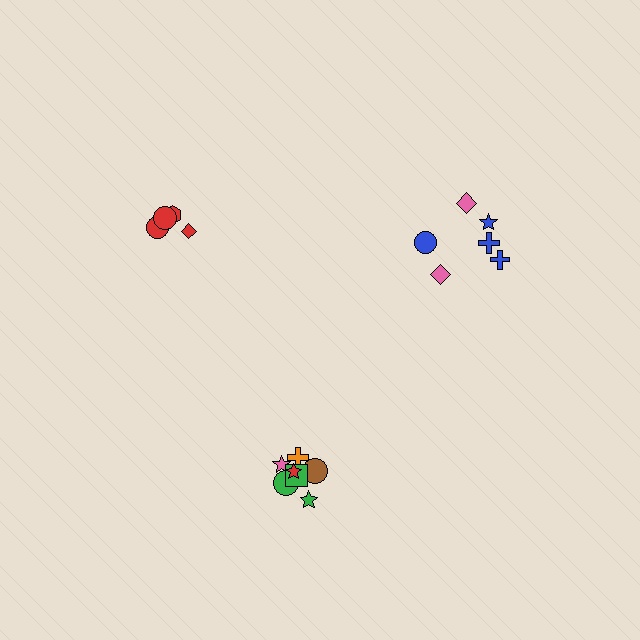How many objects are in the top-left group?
There are 4 objects.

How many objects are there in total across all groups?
There are 18 objects.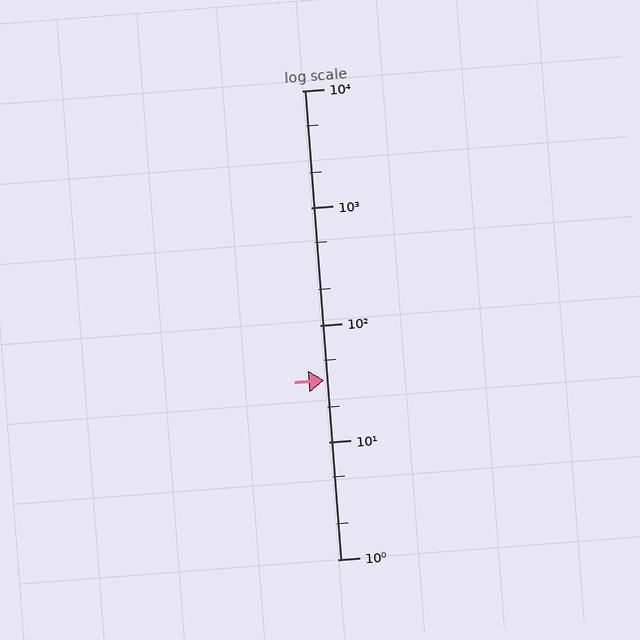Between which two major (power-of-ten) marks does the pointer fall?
The pointer is between 10 and 100.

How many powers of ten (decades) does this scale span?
The scale spans 4 decades, from 1 to 10000.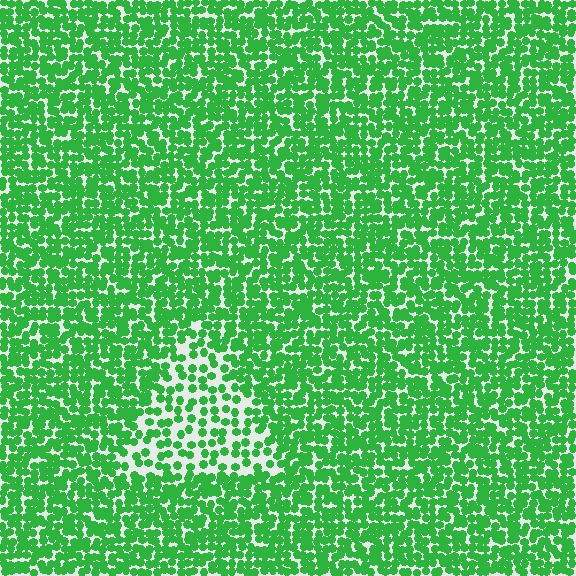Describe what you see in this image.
The image contains small green elements arranged at two different densities. A triangle-shaped region is visible where the elements are less densely packed than the surrounding area.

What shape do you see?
I see a triangle.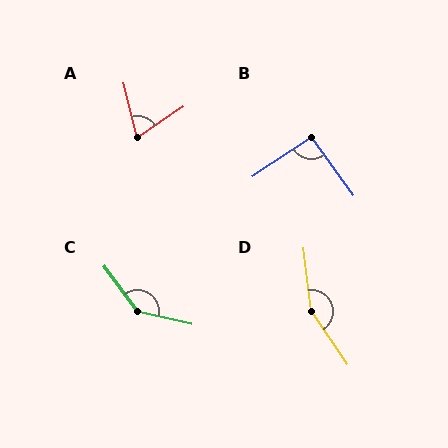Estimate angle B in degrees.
Approximately 92 degrees.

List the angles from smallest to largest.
A (70°), B (92°), C (140°), D (153°).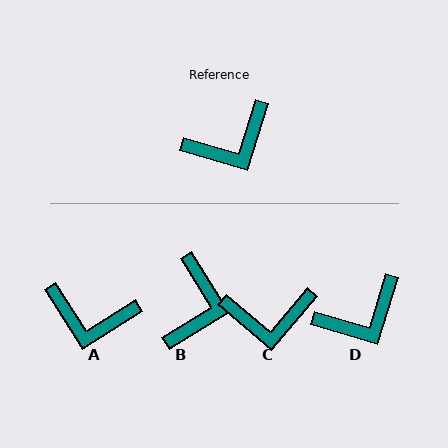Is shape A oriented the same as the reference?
No, it is off by about 40 degrees.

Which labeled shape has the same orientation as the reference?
D.